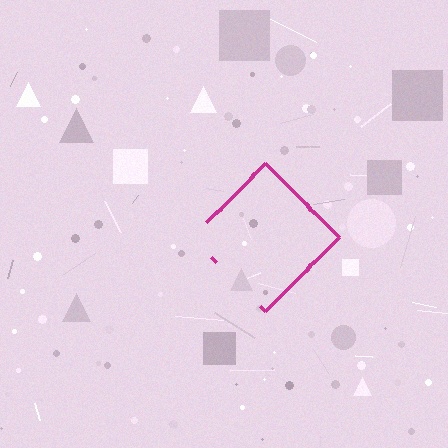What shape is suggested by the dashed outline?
The dashed outline suggests a diamond.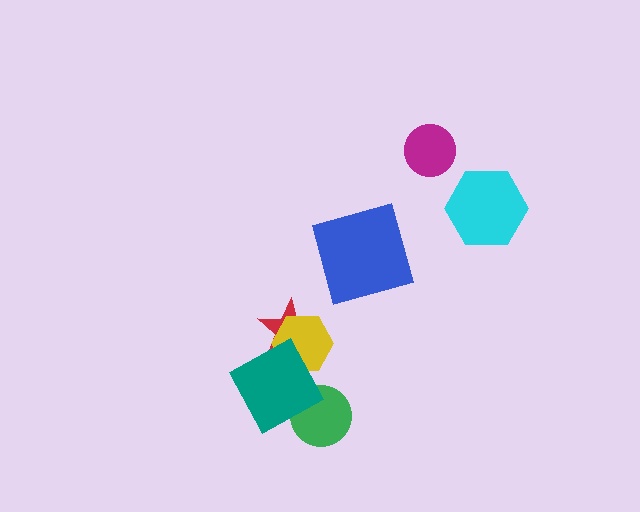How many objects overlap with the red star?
2 objects overlap with the red star.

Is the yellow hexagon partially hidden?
Yes, it is partially covered by another shape.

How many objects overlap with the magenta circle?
0 objects overlap with the magenta circle.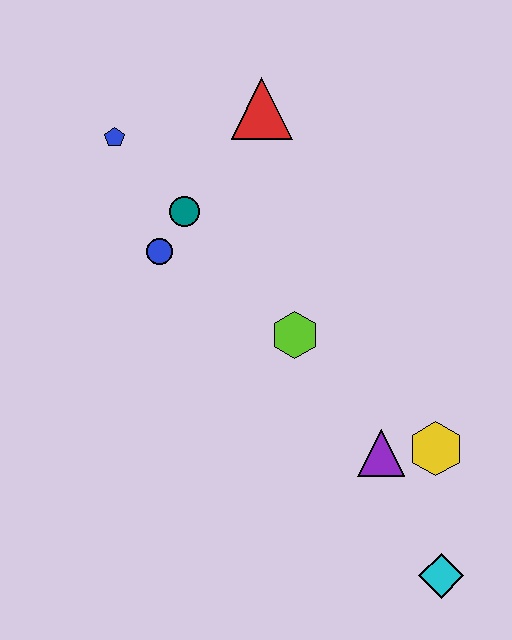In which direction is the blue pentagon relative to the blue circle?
The blue pentagon is above the blue circle.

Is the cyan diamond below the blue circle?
Yes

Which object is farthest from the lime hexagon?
The cyan diamond is farthest from the lime hexagon.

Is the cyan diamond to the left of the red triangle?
No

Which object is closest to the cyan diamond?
The yellow hexagon is closest to the cyan diamond.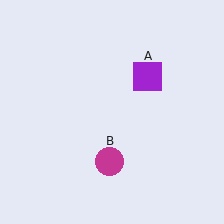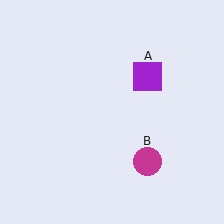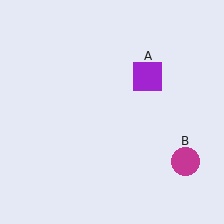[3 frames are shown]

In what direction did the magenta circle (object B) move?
The magenta circle (object B) moved right.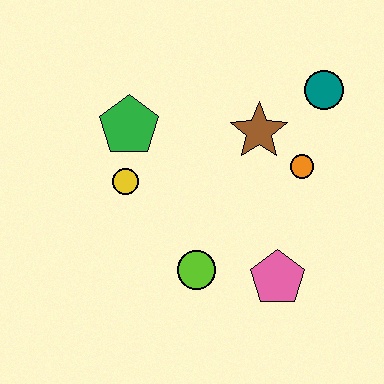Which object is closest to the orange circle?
The brown star is closest to the orange circle.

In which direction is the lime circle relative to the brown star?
The lime circle is below the brown star.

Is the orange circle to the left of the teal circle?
Yes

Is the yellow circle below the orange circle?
Yes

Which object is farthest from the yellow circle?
The teal circle is farthest from the yellow circle.